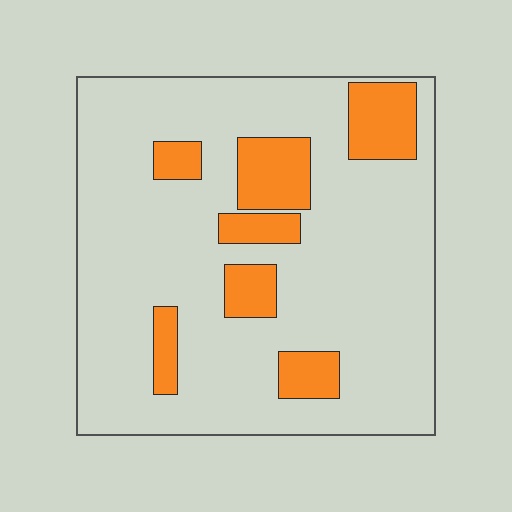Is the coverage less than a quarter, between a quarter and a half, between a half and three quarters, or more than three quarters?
Less than a quarter.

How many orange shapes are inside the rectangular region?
7.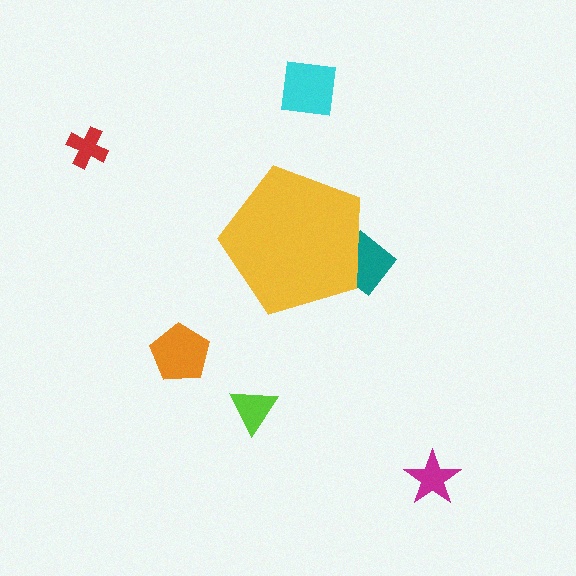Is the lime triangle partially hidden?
No, the lime triangle is fully visible.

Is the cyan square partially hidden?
No, the cyan square is fully visible.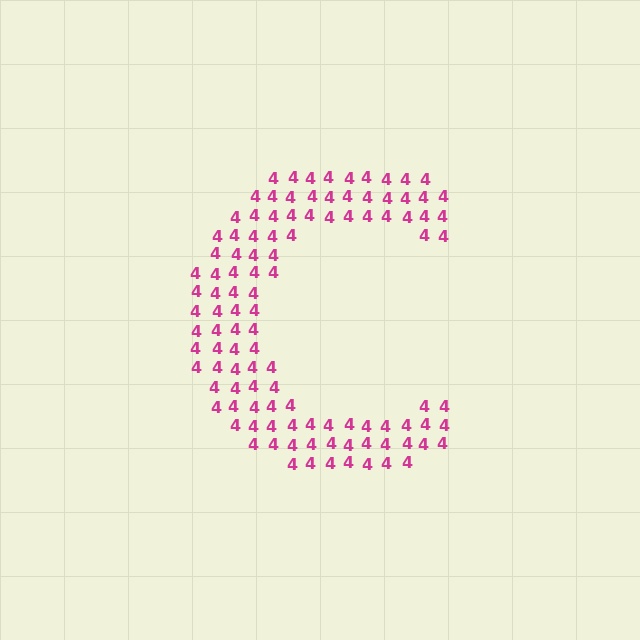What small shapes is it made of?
It is made of small digit 4's.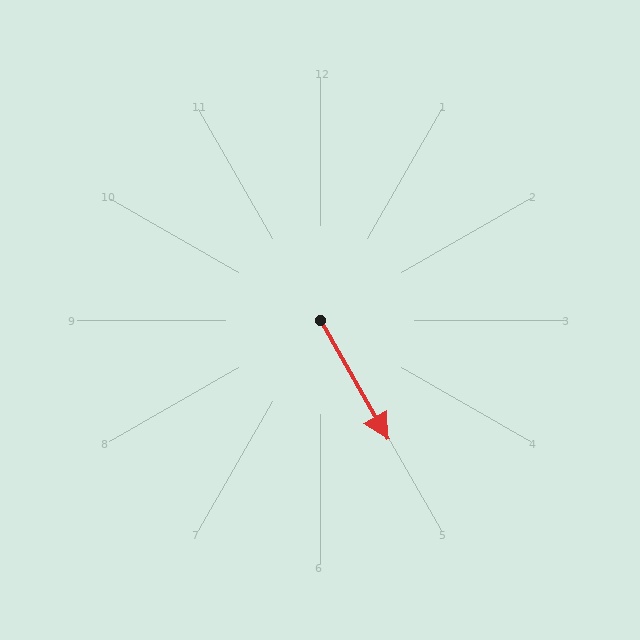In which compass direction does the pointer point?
Southeast.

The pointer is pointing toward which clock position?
Roughly 5 o'clock.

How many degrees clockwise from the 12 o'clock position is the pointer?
Approximately 150 degrees.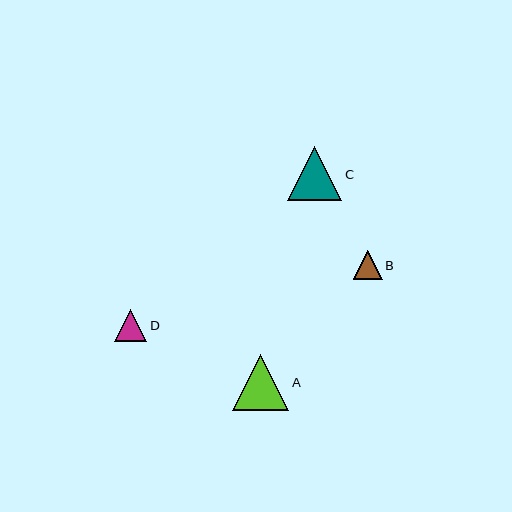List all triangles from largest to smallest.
From largest to smallest: A, C, D, B.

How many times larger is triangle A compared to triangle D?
Triangle A is approximately 1.7 times the size of triangle D.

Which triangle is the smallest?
Triangle B is the smallest with a size of approximately 29 pixels.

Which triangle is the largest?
Triangle A is the largest with a size of approximately 56 pixels.